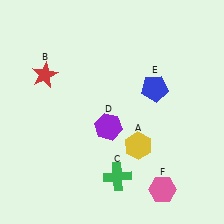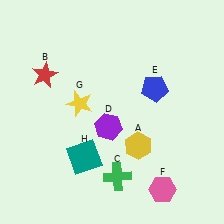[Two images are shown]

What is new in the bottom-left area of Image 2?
A teal square (H) was added in the bottom-left area of Image 2.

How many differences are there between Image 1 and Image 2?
There are 2 differences between the two images.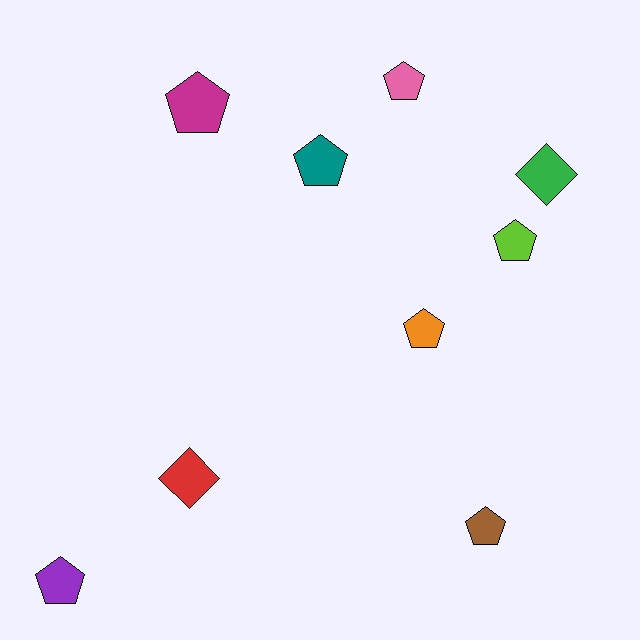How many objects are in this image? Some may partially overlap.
There are 9 objects.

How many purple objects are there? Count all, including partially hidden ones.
There is 1 purple object.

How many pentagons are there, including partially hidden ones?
There are 7 pentagons.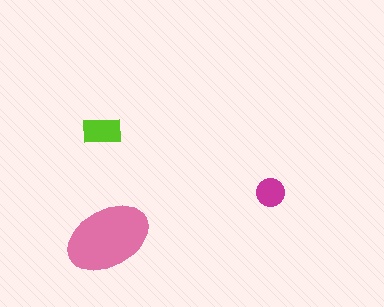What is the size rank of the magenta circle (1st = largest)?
3rd.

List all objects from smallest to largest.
The magenta circle, the lime rectangle, the pink ellipse.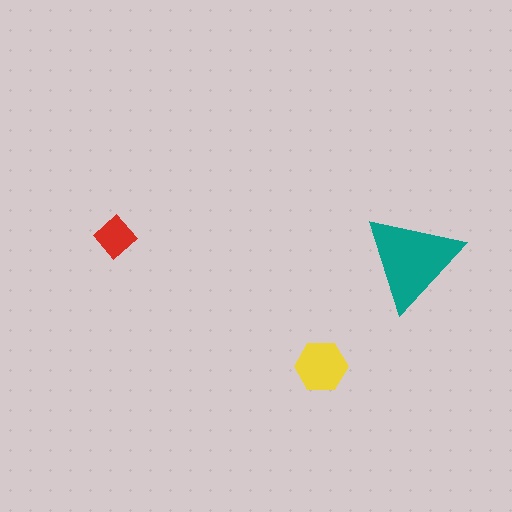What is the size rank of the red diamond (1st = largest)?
3rd.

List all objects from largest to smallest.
The teal triangle, the yellow hexagon, the red diamond.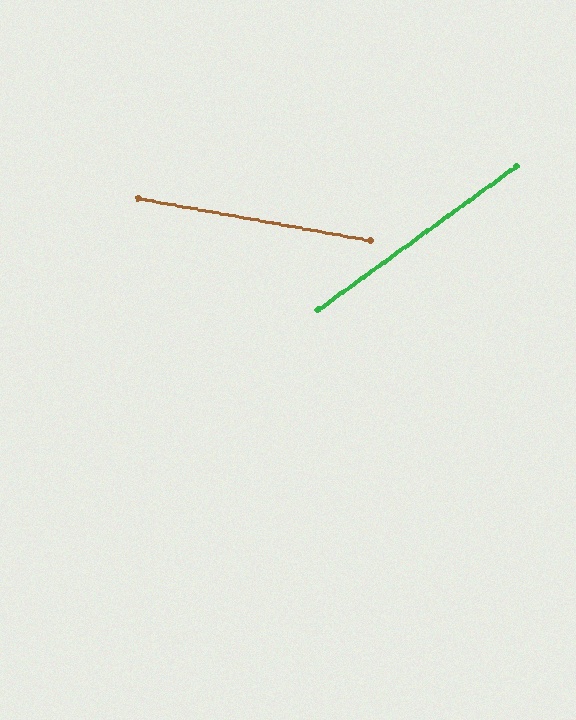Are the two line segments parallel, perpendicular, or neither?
Neither parallel nor perpendicular — they differ by about 46°.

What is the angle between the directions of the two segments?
Approximately 46 degrees.